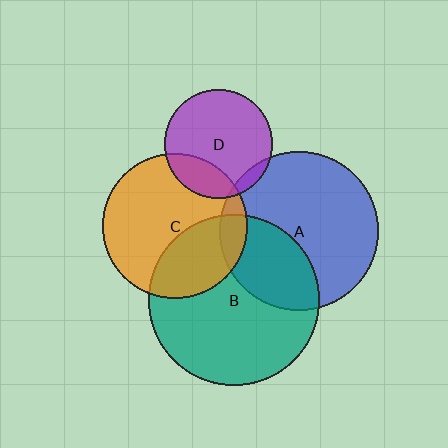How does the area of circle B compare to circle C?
Approximately 1.4 times.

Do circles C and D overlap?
Yes.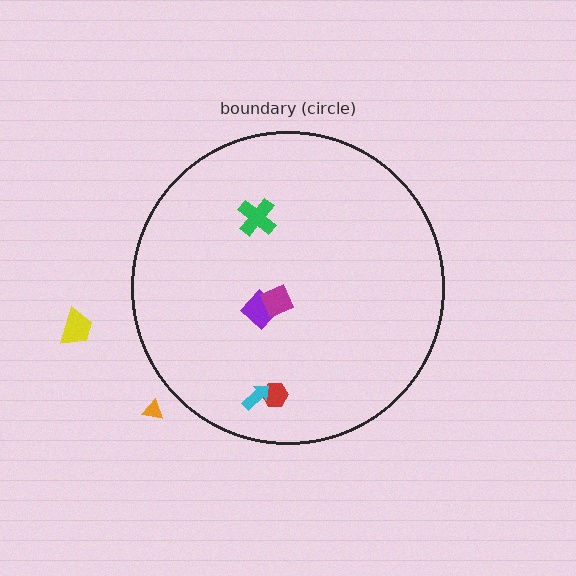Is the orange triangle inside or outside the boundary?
Outside.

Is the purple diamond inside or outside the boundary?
Inside.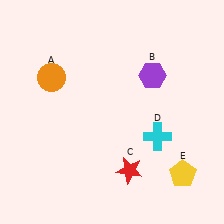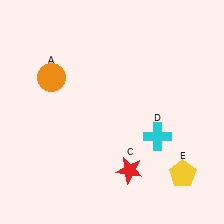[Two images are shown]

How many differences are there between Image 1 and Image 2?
There is 1 difference between the two images.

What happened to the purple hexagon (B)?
The purple hexagon (B) was removed in Image 2. It was in the top-right area of Image 1.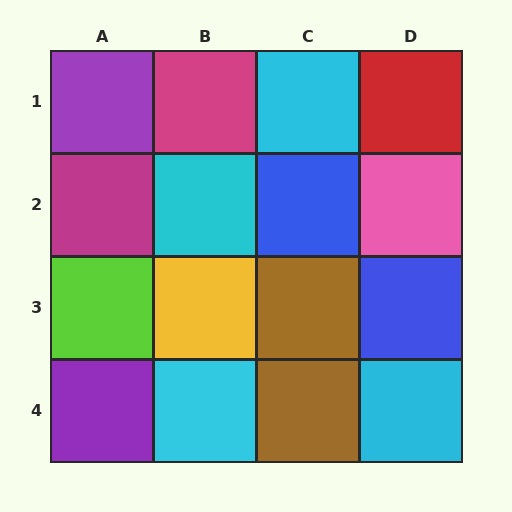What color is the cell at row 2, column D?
Pink.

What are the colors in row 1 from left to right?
Purple, magenta, cyan, red.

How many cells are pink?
1 cell is pink.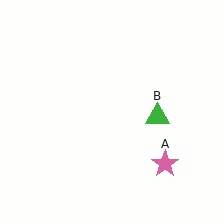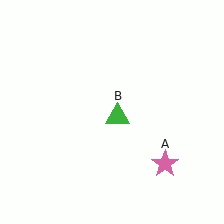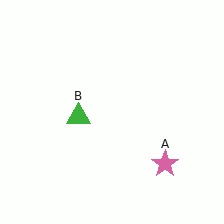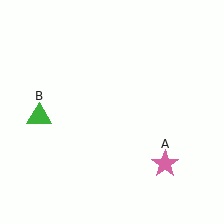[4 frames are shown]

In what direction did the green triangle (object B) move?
The green triangle (object B) moved left.